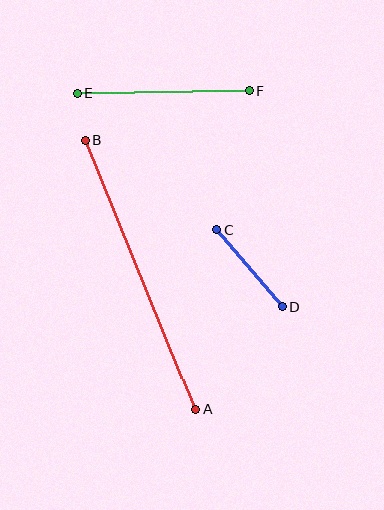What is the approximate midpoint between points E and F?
The midpoint is at approximately (163, 92) pixels.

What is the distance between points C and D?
The distance is approximately 101 pixels.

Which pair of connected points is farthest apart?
Points A and B are farthest apart.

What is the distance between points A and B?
The distance is approximately 290 pixels.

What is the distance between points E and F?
The distance is approximately 172 pixels.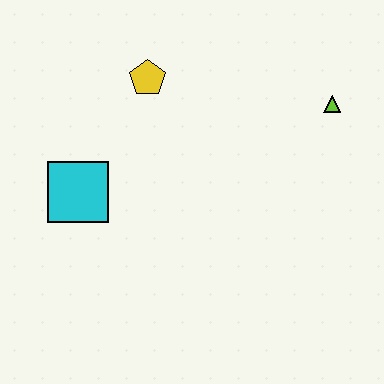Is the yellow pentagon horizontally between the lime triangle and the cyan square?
Yes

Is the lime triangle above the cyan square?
Yes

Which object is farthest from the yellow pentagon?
The lime triangle is farthest from the yellow pentagon.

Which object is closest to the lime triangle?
The yellow pentagon is closest to the lime triangle.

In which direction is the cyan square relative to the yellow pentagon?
The cyan square is below the yellow pentagon.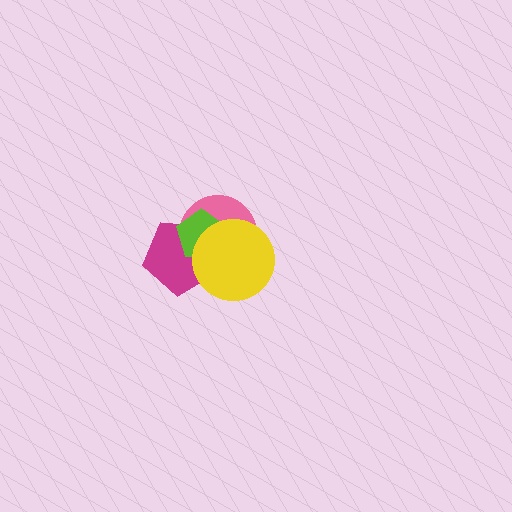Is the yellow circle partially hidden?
No, no other shape covers it.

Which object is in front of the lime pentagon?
The yellow circle is in front of the lime pentagon.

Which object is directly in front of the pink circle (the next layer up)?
The magenta pentagon is directly in front of the pink circle.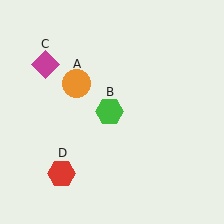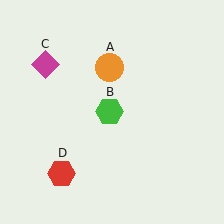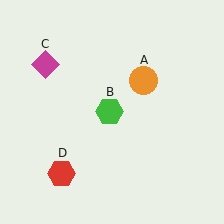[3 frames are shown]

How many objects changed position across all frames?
1 object changed position: orange circle (object A).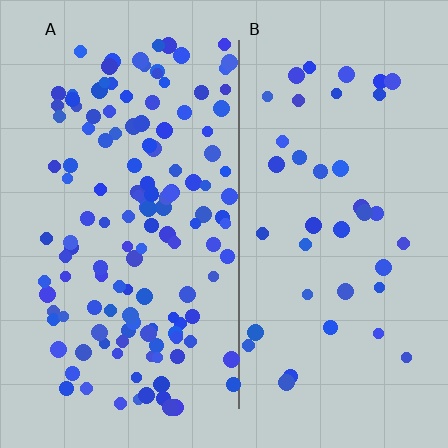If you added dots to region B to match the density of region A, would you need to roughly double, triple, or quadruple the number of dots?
Approximately triple.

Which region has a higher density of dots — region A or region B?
A (the left).